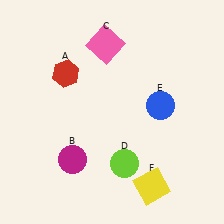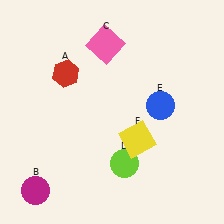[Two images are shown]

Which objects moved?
The objects that moved are: the magenta circle (B), the yellow square (F).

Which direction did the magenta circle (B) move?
The magenta circle (B) moved left.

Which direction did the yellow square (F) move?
The yellow square (F) moved up.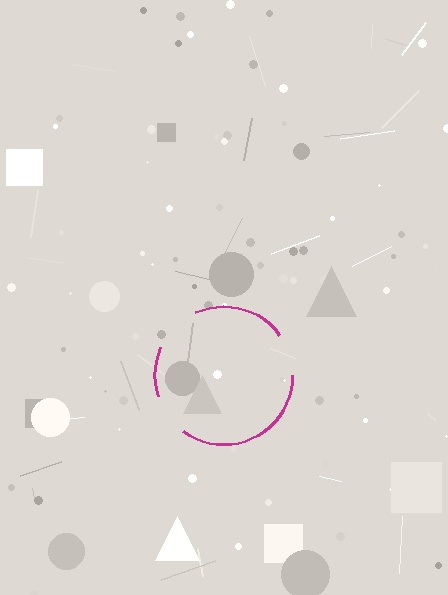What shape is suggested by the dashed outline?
The dashed outline suggests a circle.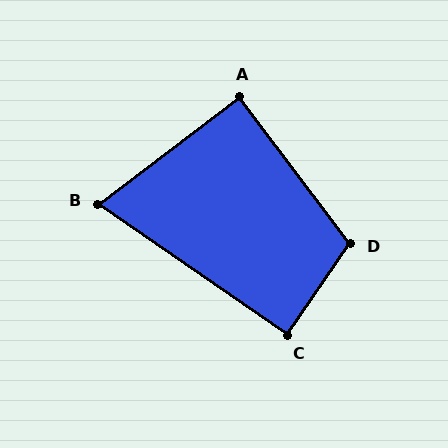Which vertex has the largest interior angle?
D, at approximately 108 degrees.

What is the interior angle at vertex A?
Approximately 90 degrees (approximately right).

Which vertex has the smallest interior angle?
B, at approximately 72 degrees.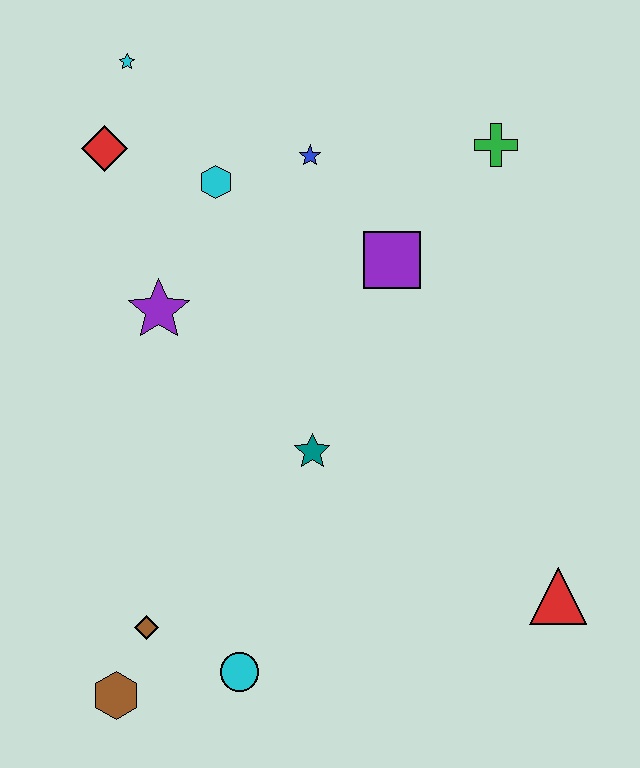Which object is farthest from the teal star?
The cyan star is farthest from the teal star.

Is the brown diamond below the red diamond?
Yes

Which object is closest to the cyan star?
The red diamond is closest to the cyan star.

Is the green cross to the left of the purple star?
No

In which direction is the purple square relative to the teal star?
The purple square is above the teal star.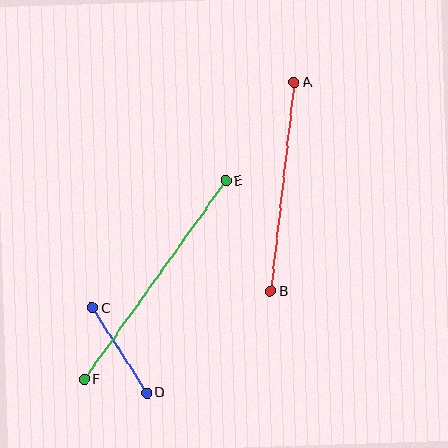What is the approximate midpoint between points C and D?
The midpoint is at approximately (119, 351) pixels.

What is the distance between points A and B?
The distance is approximately 210 pixels.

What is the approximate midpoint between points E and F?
The midpoint is at approximately (155, 280) pixels.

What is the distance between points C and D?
The distance is approximately 101 pixels.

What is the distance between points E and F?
The distance is approximately 244 pixels.